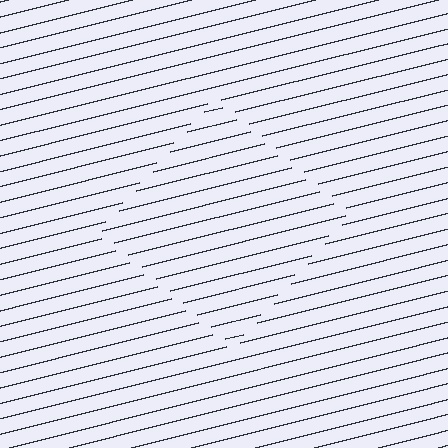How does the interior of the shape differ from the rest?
The interior of the shape contains the same grating, shifted by half a period — the contour is defined by the phase discontinuity where line-ends from the inner and outer gratings abut.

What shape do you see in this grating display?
An illusory square. The interior of the shape contains the same grating, shifted by half a period — the contour is defined by the phase discontinuity where line-ends from the inner and outer gratings abut.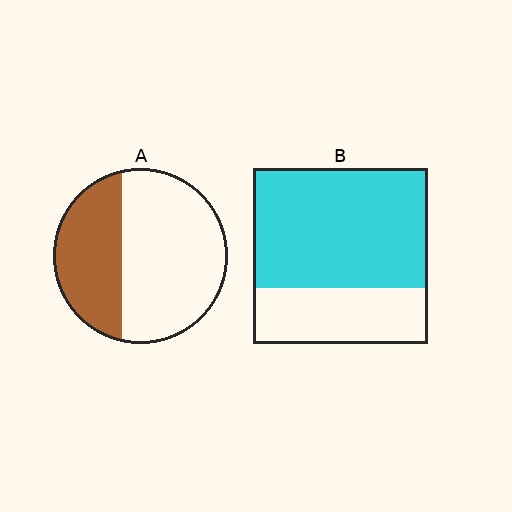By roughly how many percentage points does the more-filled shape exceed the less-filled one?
By roughly 30 percentage points (B over A).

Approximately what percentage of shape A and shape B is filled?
A is approximately 35% and B is approximately 70%.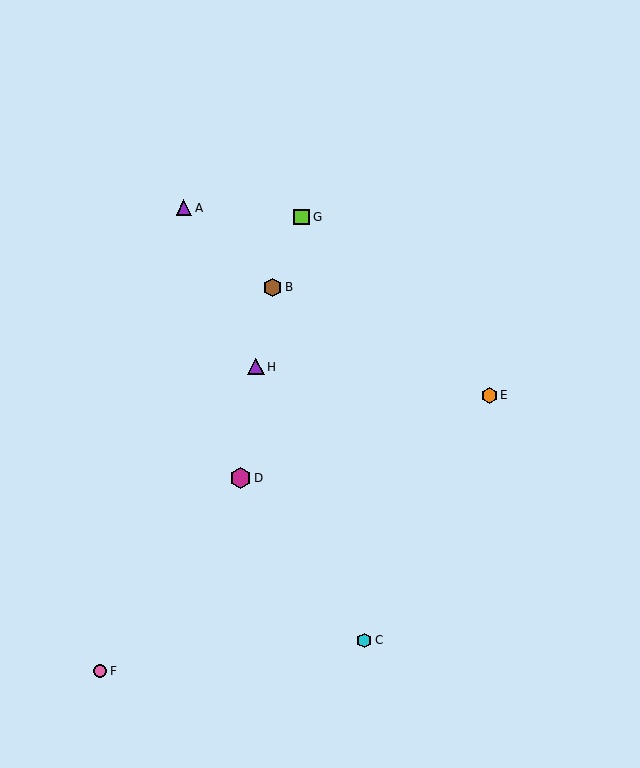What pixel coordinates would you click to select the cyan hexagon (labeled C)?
Click at (364, 640) to select the cyan hexagon C.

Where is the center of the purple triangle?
The center of the purple triangle is at (256, 367).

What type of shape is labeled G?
Shape G is a lime square.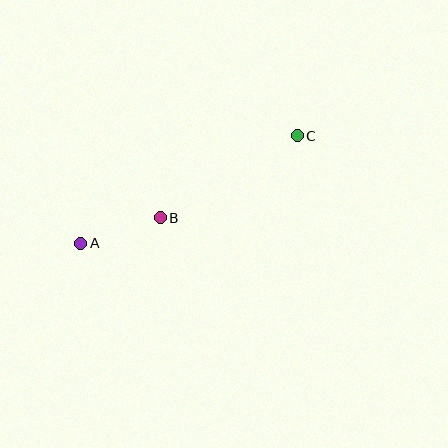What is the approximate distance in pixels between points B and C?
The distance between B and C is approximately 159 pixels.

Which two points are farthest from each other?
Points A and C are farthest from each other.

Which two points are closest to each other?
Points A and B are closest to each other.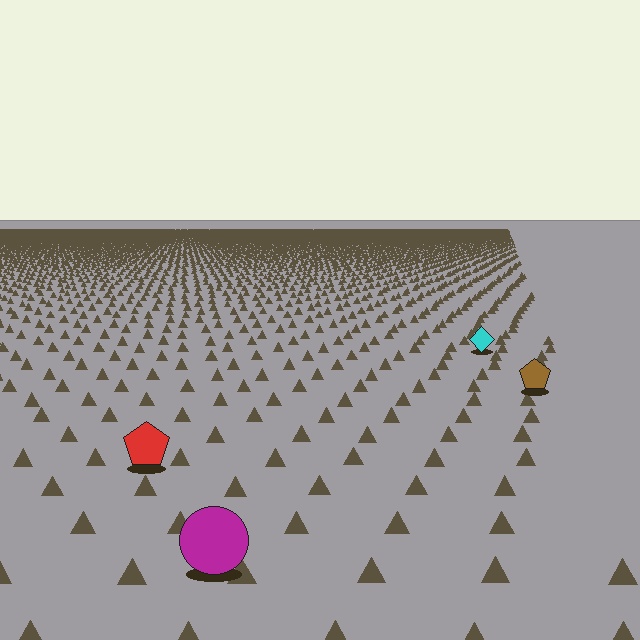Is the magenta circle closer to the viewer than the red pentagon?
Yes. The magenta circle is closer — you can tell from the texture gradient: the ground texture is coarser near it.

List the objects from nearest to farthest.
From nearest to farthest: the magenta circle, the red pentagon, the brown pentagon, the cyan diamond.